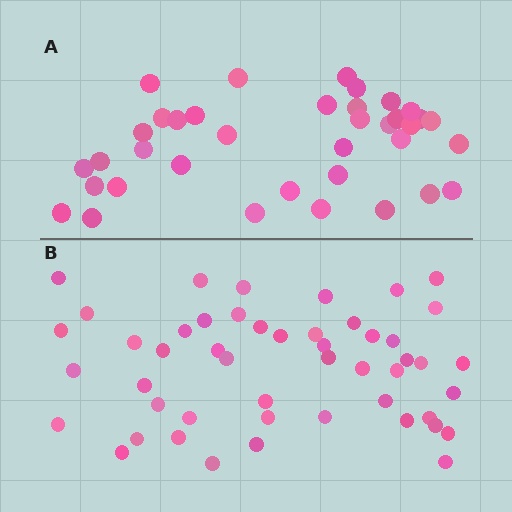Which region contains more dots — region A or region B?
Region B (the bottom region) has more dots.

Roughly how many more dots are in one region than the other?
Region B has roughly 12 or so more dots than region A.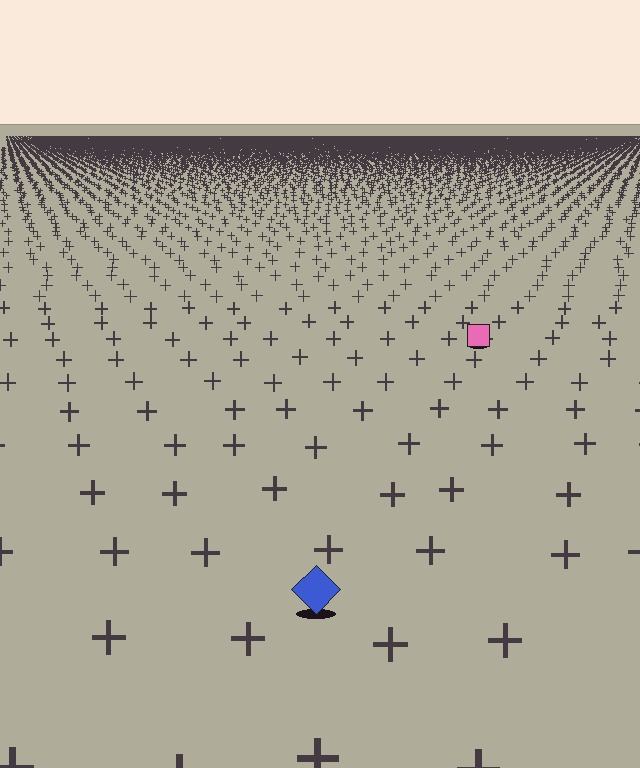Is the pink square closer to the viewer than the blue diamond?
No. The blue diamond is closer — you can tell from the texture gradient: the ground texture is coarser near it.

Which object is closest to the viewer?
The blue diamond is closest. The texture marks near it are larger and more spread out.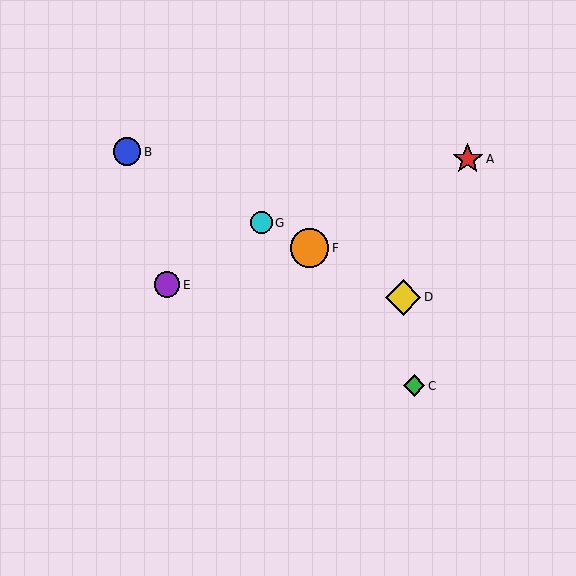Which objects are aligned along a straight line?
Objects B, D, F, G are aligned along a straight line.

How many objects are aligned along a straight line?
4 objects (B, D, F, G) are aligned along a straight line.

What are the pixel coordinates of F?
Object F is at (310, 248).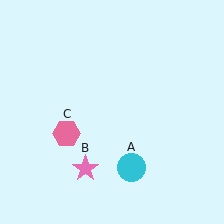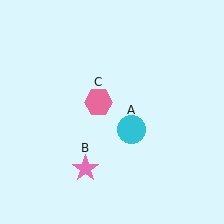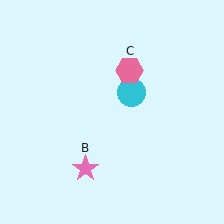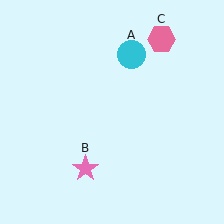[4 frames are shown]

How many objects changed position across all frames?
2 objects changed position: cyan circle (object A), pink hexagon (object C).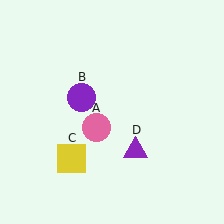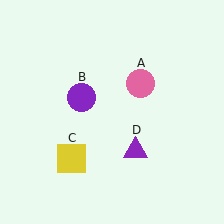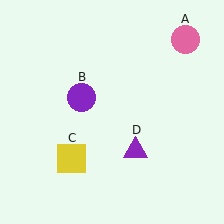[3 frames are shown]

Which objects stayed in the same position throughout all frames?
Purple circle (object B) and yellow square (object C) and purple triangle (object D) remained stationary.